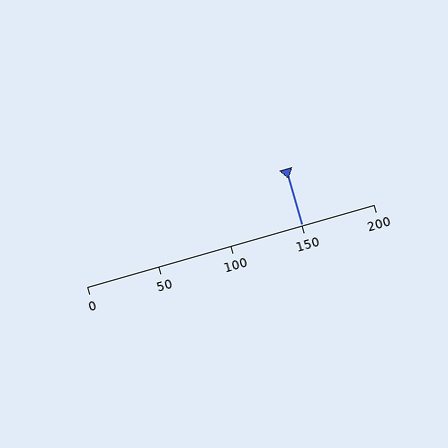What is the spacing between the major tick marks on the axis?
The major ticks are spaced 50 apart.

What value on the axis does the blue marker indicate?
The marker indicates approximately 150.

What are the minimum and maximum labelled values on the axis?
The axis runs from 0 to 200.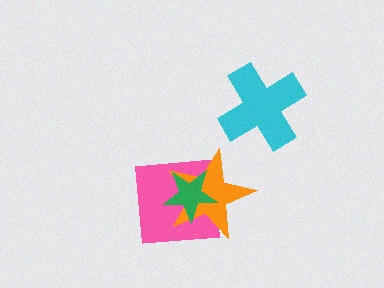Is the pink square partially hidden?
Yes, it is partially covered by another shape.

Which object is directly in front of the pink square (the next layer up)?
The orange star is directly in front of the pink square.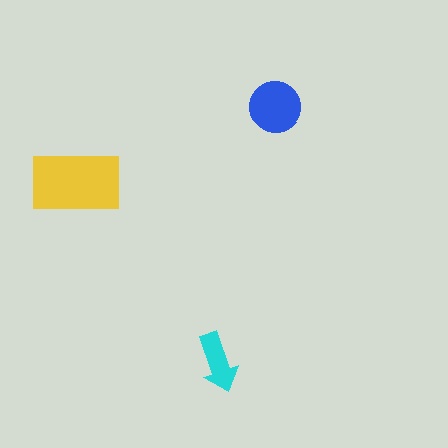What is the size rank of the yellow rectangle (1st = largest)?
1st.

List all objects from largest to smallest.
The yellow rectangle, the blue circle, the cyan arrow.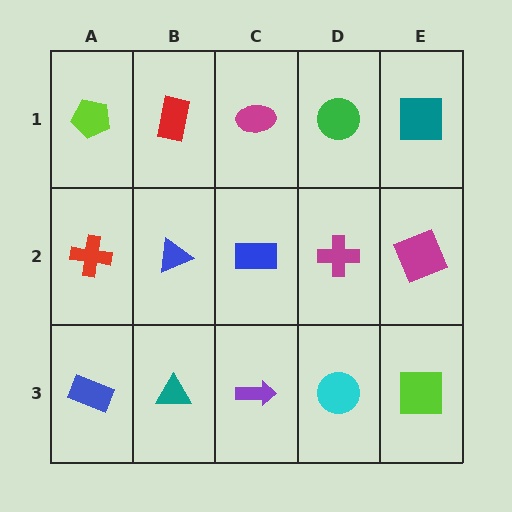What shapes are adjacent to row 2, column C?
A magenta ellipse (row 1, column C), a purple arrow (row 3, column C), a blue triangle (row 2, column B), a magenta cross (row 2, column D).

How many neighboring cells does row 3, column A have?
2.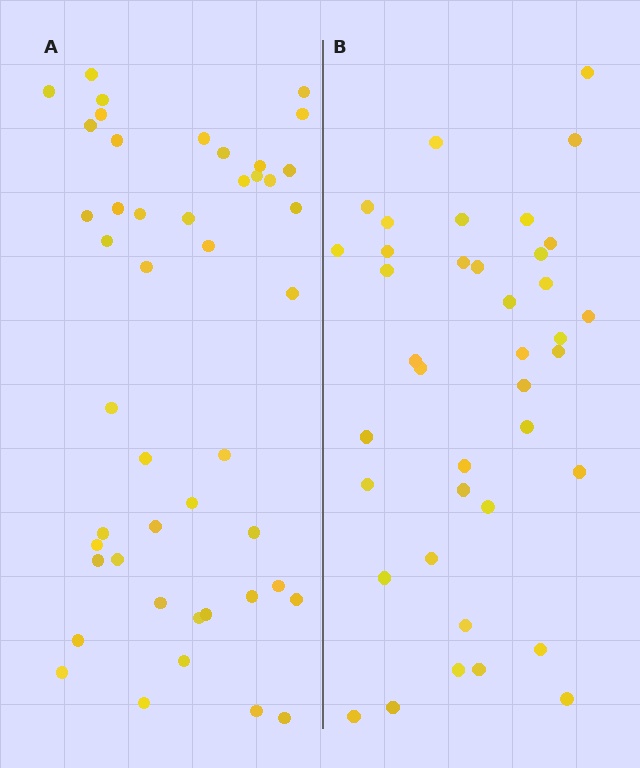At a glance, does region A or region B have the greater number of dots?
Region A (the left region) has more dots.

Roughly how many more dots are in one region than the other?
Region A has roughly 8 or so more dots than region B.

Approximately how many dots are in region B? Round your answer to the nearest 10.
About 40 dots. (The exact count is 39, which rounds to 40.)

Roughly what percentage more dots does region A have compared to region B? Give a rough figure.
About 20% more.